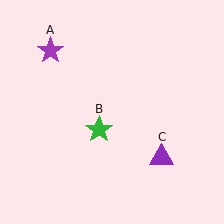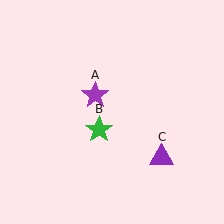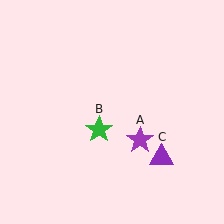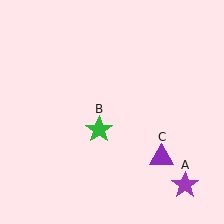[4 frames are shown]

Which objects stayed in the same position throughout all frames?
Green star (object B) and purple triangle (object C) remained stationary.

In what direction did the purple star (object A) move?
The purple star (object A) moved down and to the right.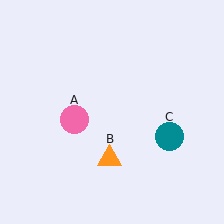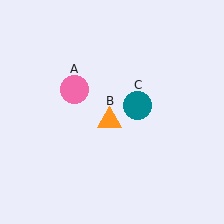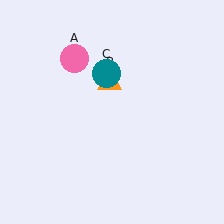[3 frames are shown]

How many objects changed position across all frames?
3 objects changed position: pink circle (object A), orange triangle (object B), teal circle (object C).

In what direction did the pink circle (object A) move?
The pink circle (object A) moved up.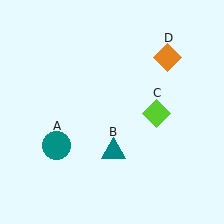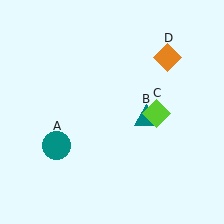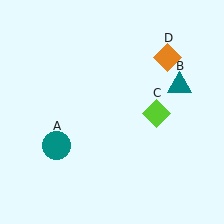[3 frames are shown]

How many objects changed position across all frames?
1 object changed position: teal triangle (object B).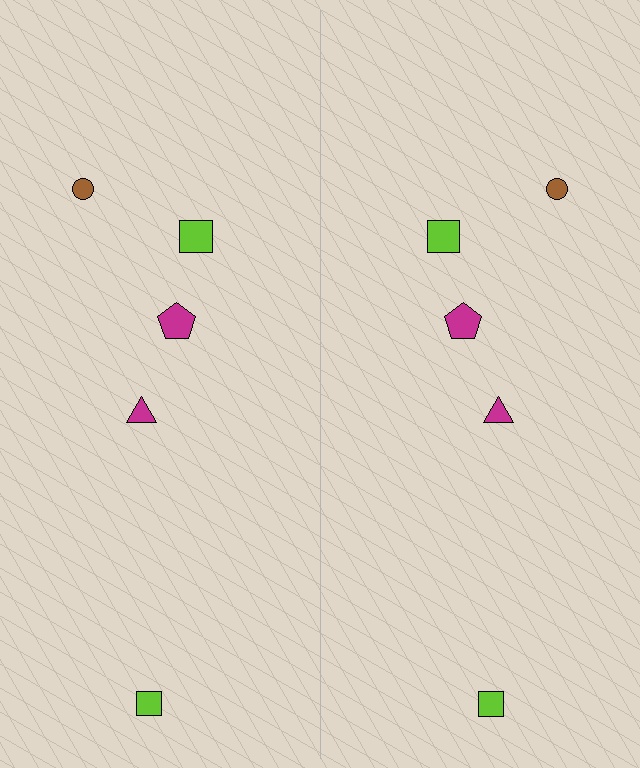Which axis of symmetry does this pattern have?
The pattern has a vertical axis of symmetry running through the center of the image.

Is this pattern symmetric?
Yes, this pattern has bilateral (reflection) symmetry.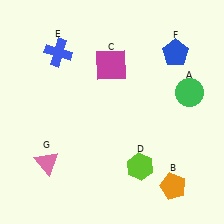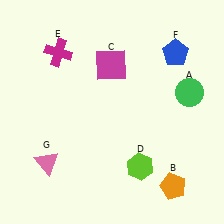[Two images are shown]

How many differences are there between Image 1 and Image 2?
There is 1 difference between the two images.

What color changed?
The cross (E) changed from blue in Image 1 to magenta in Image 2.